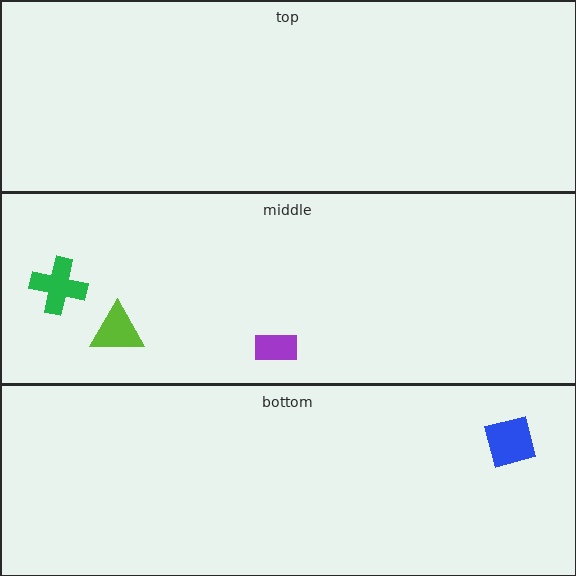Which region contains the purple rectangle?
The middle region.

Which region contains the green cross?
The middle region.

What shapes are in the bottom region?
The blue square.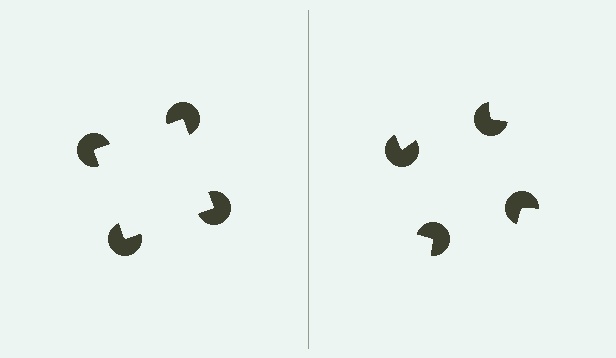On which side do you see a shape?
An illusory square appears on the left side. On the right side the wedge cuts are rotated, so no coherent shape forms.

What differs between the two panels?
The pac-man discs are positioned identically on both sides; only the wedge orientations differ. On the left they align to a square; on the right they are misaligned.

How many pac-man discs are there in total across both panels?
8 — 4 on each side.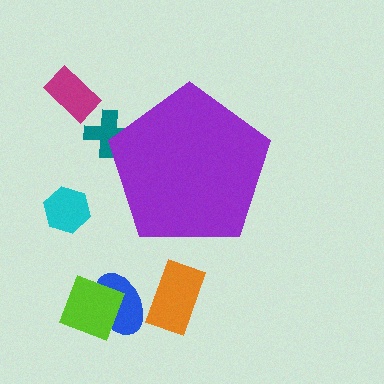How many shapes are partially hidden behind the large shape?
1 shape is partially hidden.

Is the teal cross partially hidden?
Yes, the teal cross is partially hidden behind the purple pentagon.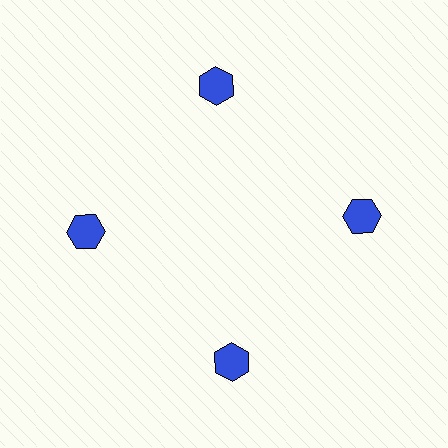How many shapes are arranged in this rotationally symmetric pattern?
There are 4 shapes, arranged in 4 groups of 1.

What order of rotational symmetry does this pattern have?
This pattern has 4-fold rotational symmetry.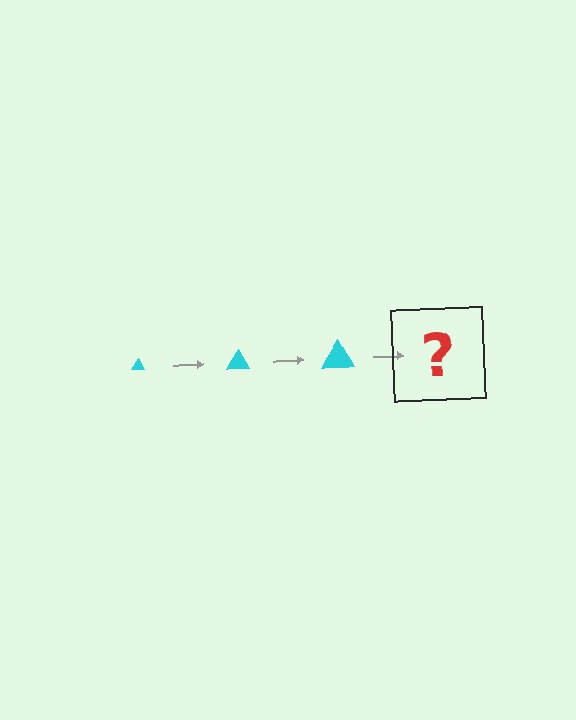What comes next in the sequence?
The next element should be a cyan triangle, larger than the previous one.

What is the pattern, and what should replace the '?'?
The pattern is that the triangle gets progressively larger each step. The '?' should be a cyan triangle, larger than the previous one.